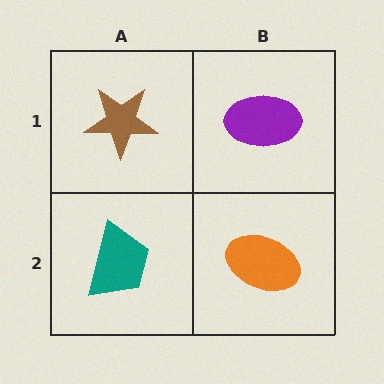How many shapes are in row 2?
2 shapes.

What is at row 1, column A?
A brown star.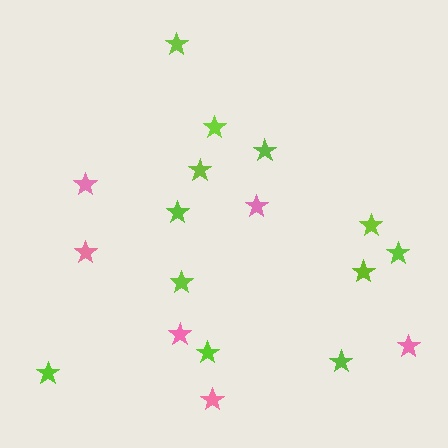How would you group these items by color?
There are 2 groups: one group of pink stars (6) and one group of lime stars (12).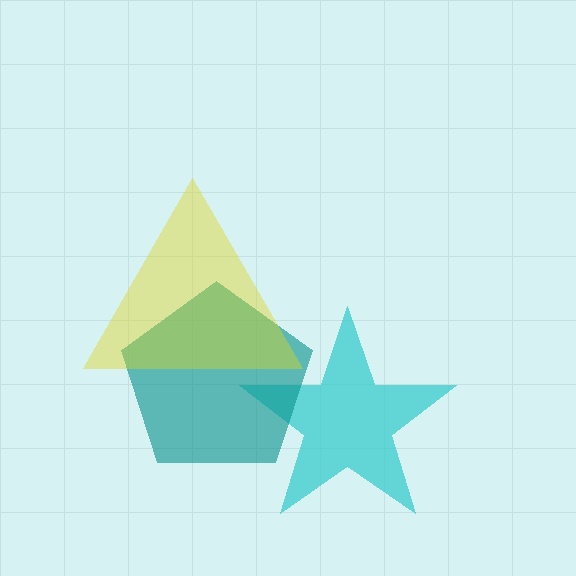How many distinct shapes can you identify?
There are 3 distinct shapes: a cyan star, a teal pentagon, a yellow triangle.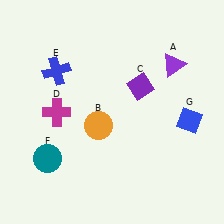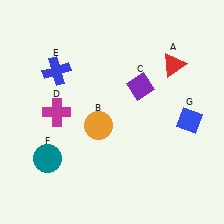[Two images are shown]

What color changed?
The triangle (A) changed from purple in Image 1 to red in Image 2.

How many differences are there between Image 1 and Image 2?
There is 1 difference between the two images.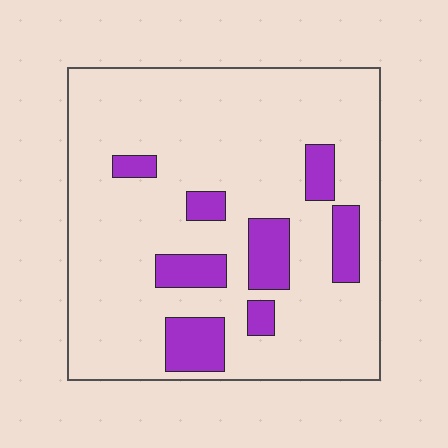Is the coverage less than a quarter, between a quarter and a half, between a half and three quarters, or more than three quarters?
Less than a quarter.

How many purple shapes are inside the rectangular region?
8.